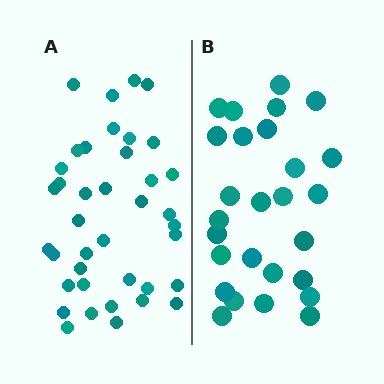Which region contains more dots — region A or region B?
Region A (the left region) has more dots.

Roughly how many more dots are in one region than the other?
Region A has roughly 12 or so more dots than region B.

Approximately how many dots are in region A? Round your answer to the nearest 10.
About 40 dots. (The exact count is 39, which rounds to 40.)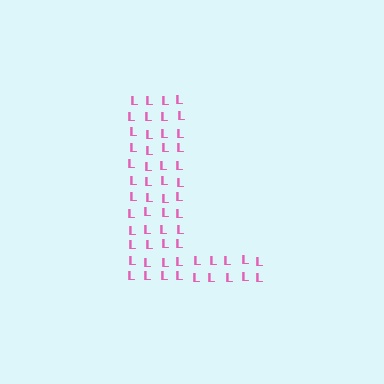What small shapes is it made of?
It is made of small letter L's.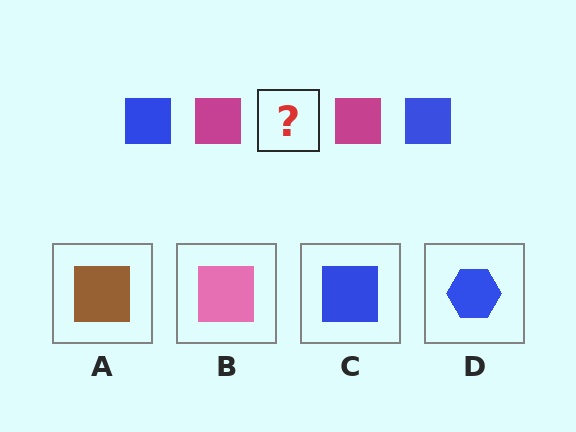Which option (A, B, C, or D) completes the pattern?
C.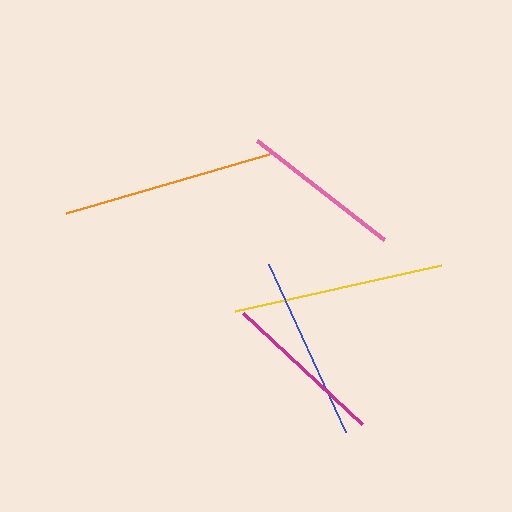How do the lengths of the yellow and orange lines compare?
The yellow and orange lines are approximately the same length.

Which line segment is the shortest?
The pink line is the shortest at approximately 161 pixels.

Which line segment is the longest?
The yellow line is the longest at approximately 211 pixels.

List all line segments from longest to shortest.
From longest to shortest: yellow, orange, blue, magenta, pink.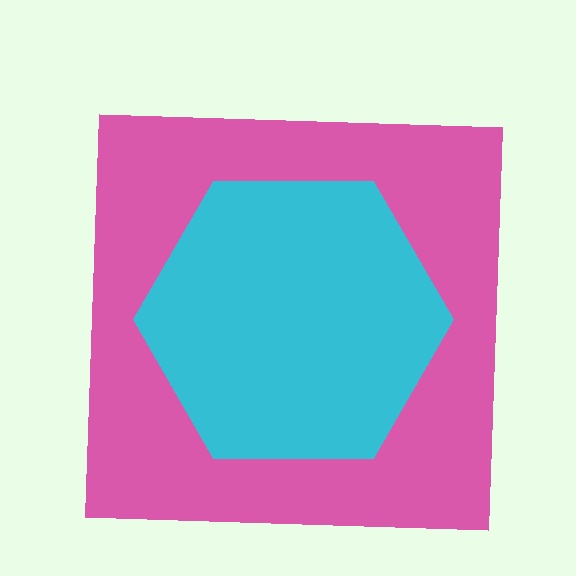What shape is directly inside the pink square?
The cyan hexagon.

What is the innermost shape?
The cyan hexagon.